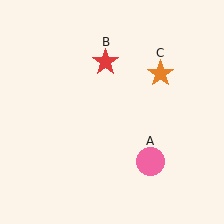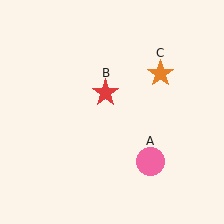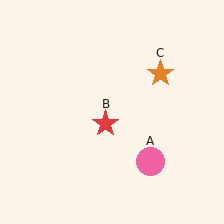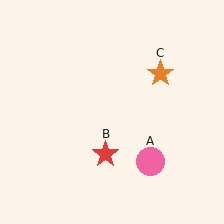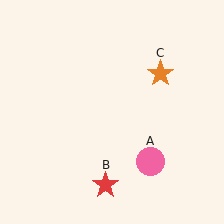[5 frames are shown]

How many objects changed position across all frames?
1 object changed position: red star (object B).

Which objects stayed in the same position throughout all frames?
Pink circle (object A) and orange star (object C) remained stationary.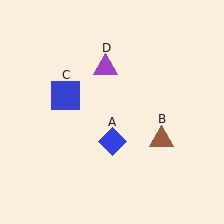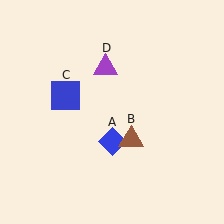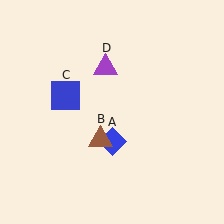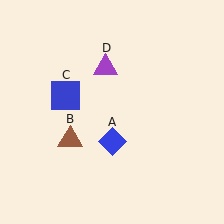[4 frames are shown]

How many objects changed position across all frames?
1 object changed position: brown triangle (object B).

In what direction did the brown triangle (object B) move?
The brown triangle (object B) moved left.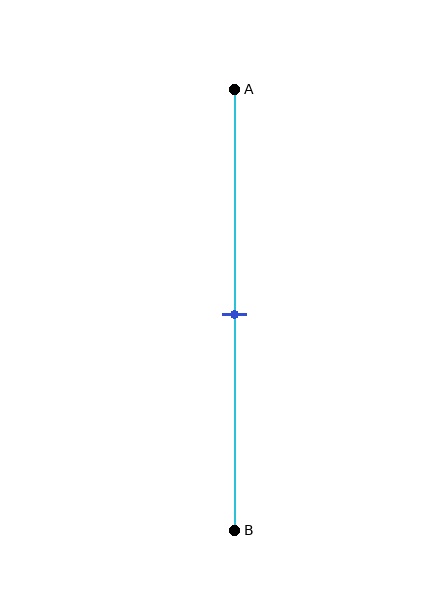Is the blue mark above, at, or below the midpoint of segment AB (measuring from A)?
The blue mark is approximately at the midpoint of segment AB.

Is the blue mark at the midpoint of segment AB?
Yes, the mark is approximately at the midpoint.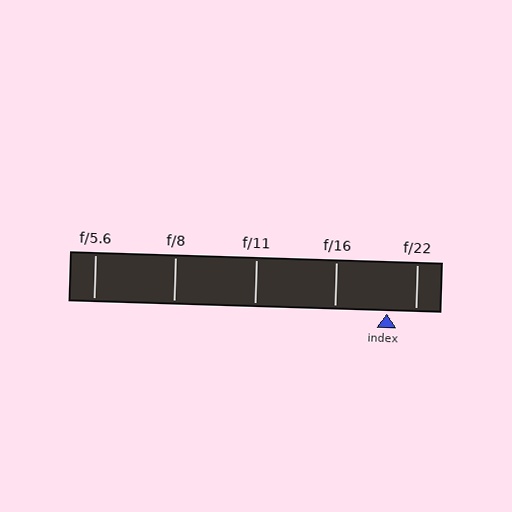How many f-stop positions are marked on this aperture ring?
There are 5 f-stop positions marked.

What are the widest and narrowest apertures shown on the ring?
The widest aperture shown is f/5.6 and the narrowest is f/22.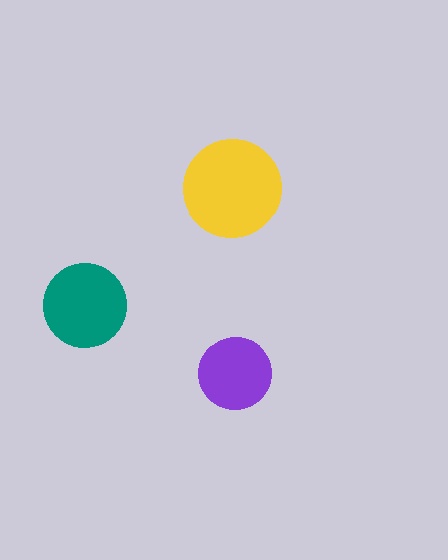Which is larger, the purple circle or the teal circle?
The teal one.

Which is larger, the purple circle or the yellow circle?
The yellow one.